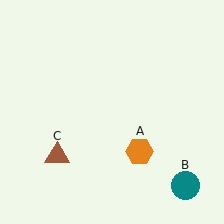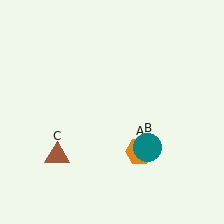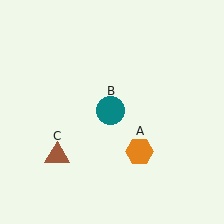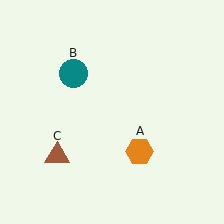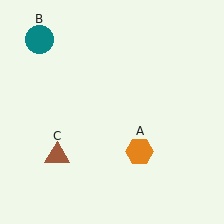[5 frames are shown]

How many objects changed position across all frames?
1 object changed position: teal circle (object B).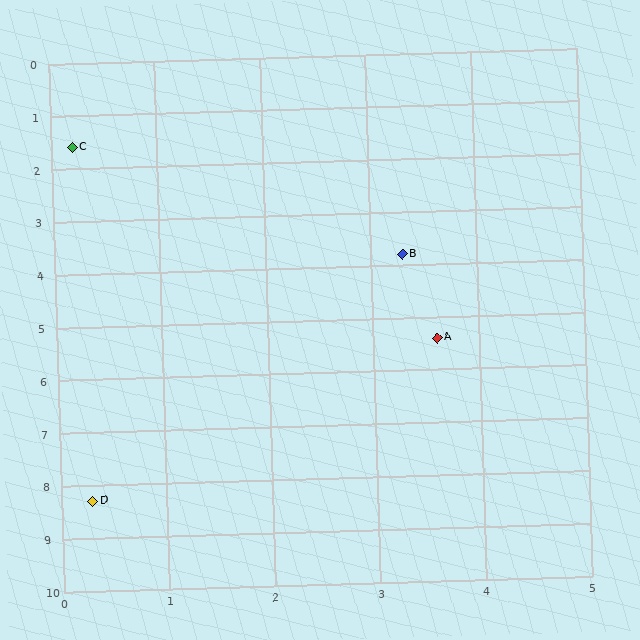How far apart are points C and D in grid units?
Points C and D are about 6.7 grid units apart.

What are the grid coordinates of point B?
Point B is at approximately (3.3, 3.8).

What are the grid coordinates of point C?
Point C is at approximately (0.2, 1.6).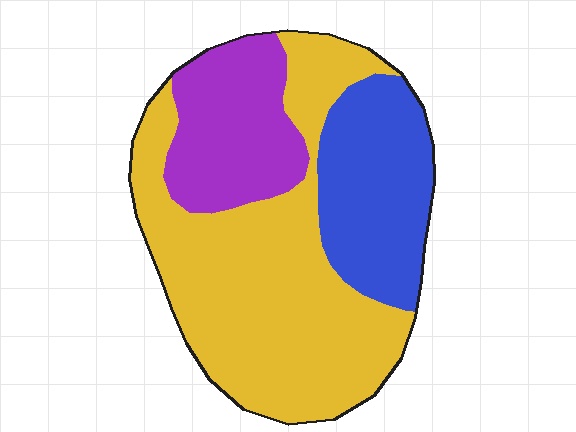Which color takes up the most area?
Yellow, at roughly 55%.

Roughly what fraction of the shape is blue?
Blue takes up about one quarter (1/4) of the shape.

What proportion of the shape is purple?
Purple covers around 20% of the shape.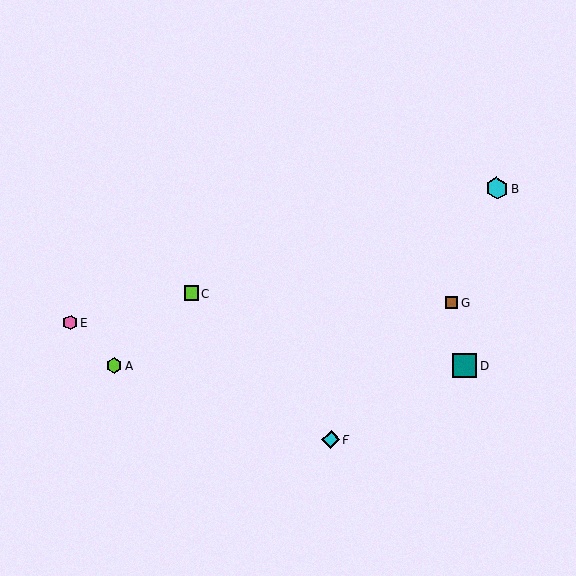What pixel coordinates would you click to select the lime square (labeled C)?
Click at (191, 293) to select the lime square C.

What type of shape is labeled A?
Shape A is a lime hexagon.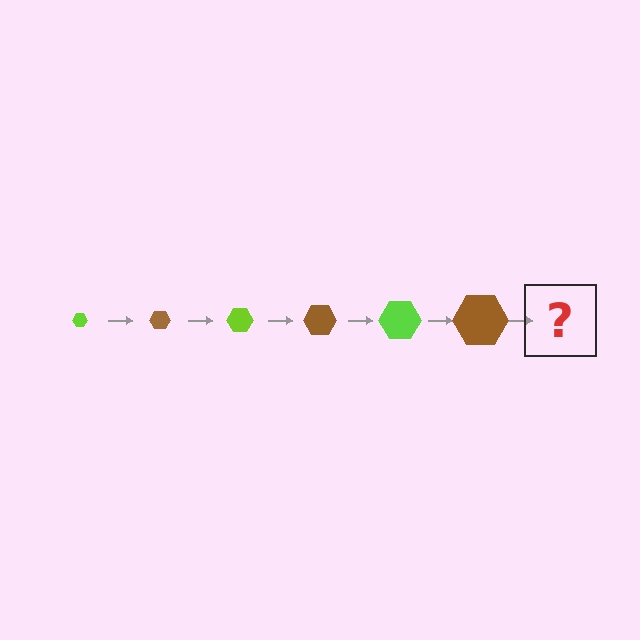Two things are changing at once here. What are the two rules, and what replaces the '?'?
The two rules are that the hexagon grows larger each step and the color cycles through lime and brown. The '?' should be a lime hexagon, larger than the previous one.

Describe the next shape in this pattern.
It should be a lime hexagon, larger than the previous one.